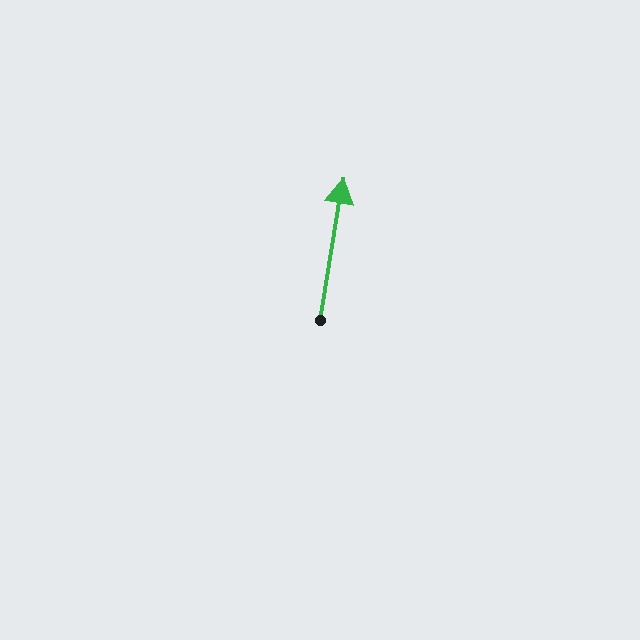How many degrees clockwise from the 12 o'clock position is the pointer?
Approximately 9 degrees.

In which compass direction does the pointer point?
North.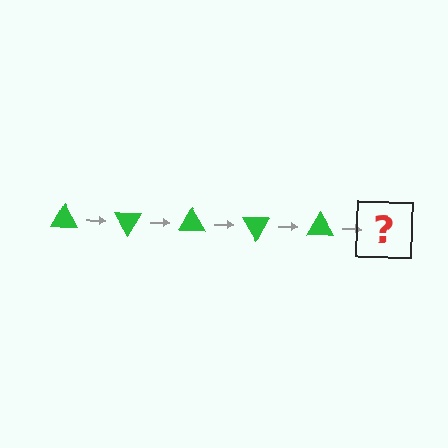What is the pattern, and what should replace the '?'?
The pattern is that the triangle rotates 60 degrees each step. The '?' should be a green triangle rotated 300 degrees.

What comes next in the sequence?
The next element should be a green triangle rotated 300 degrees.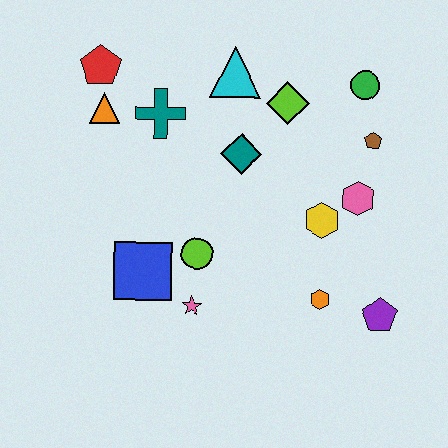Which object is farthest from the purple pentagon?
The red pentagon is farthest from the purple pentagon.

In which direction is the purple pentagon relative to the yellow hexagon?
The purple pentagon is below the yellow hexagon.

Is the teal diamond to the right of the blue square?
Yes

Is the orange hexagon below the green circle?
Yes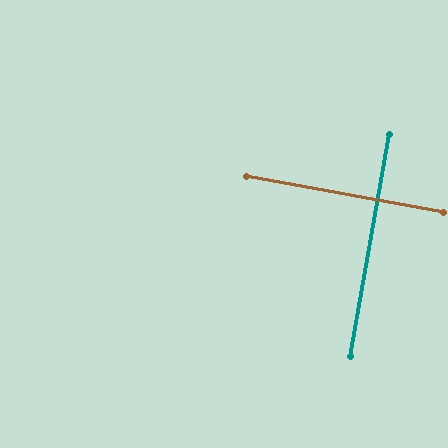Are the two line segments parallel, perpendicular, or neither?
Perpendicular — they meet at approximately 89°.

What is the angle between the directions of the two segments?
Approximately 89 degrees.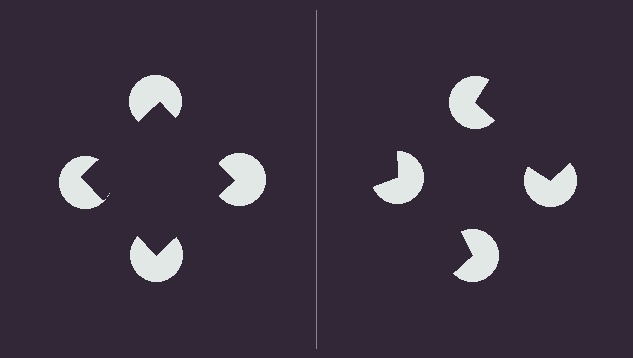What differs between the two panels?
The pac-man discs are positioned identically on both sides; only the wedge orientations differ. On the left they align to a square; on the right they are misaligned.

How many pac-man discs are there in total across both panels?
8 — 4 on each side.